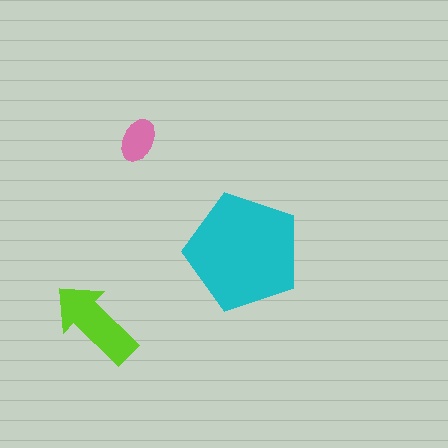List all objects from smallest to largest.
The pink ellipse, the lime arrow, the cyan pentagon.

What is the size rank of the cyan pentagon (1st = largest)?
1st.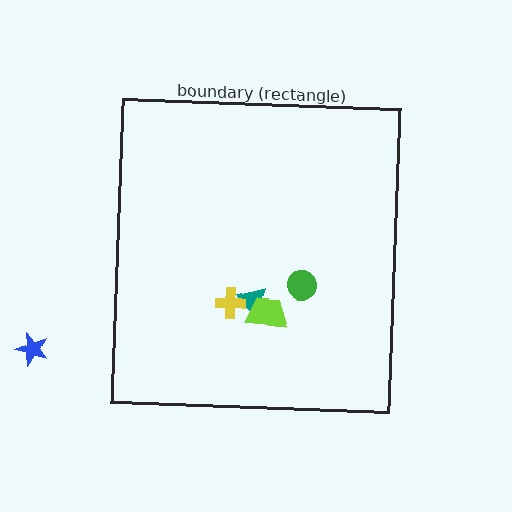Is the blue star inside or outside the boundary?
Outside.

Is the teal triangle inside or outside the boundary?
Inside.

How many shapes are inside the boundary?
4 inside, 1 outside.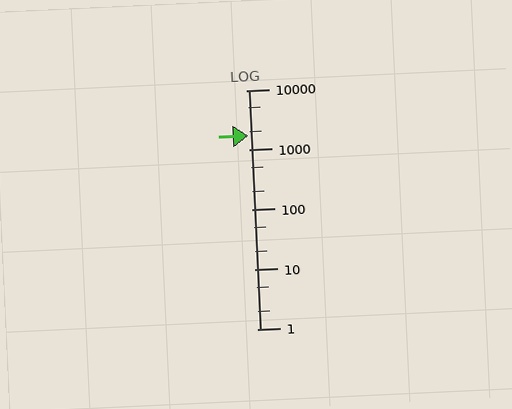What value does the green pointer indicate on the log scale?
The pointer indicates approximately 1700.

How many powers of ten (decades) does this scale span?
The scale spans 4 decades, from 1 to 10000.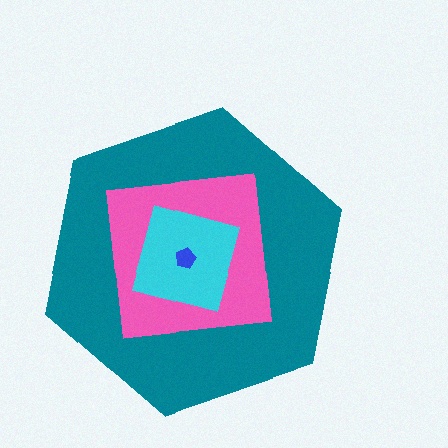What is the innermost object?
The blue pentagon.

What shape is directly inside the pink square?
The cyan square.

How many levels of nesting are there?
4.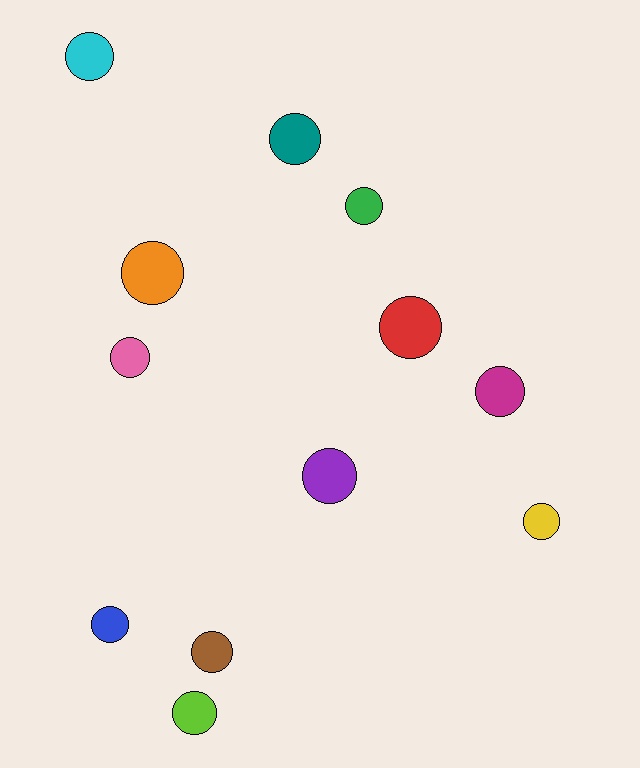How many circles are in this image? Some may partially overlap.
There are 12 circles.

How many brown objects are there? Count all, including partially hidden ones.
There is 1 brown object.